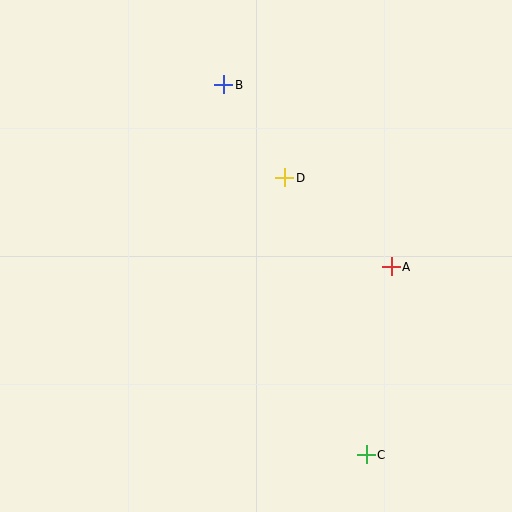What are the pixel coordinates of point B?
Point B is at (224, 85).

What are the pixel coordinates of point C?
Point C is at (366, 455).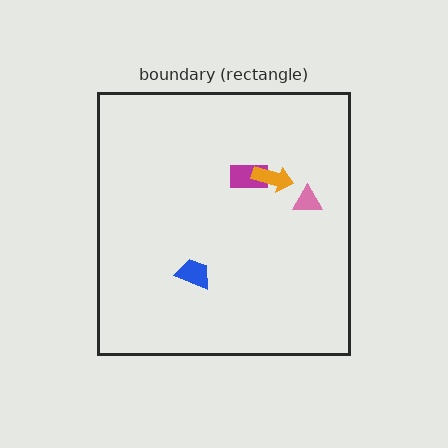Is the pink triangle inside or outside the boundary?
Inside.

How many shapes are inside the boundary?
4 inside, 0 outside.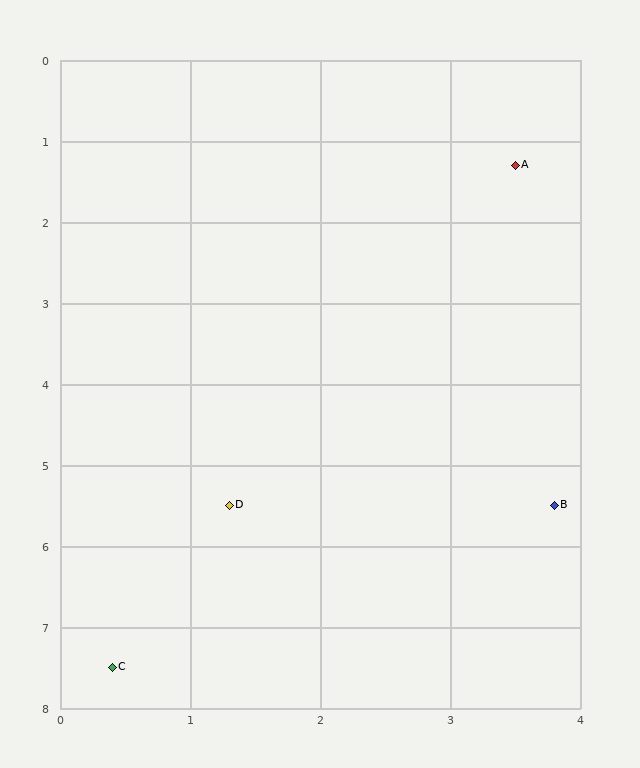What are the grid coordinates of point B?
Point B is at approximately (3.8, 5.5).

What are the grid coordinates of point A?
Point A is at approximately (3.5, 1.3).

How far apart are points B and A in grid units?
Points B and A are about 4.2 grid units apart.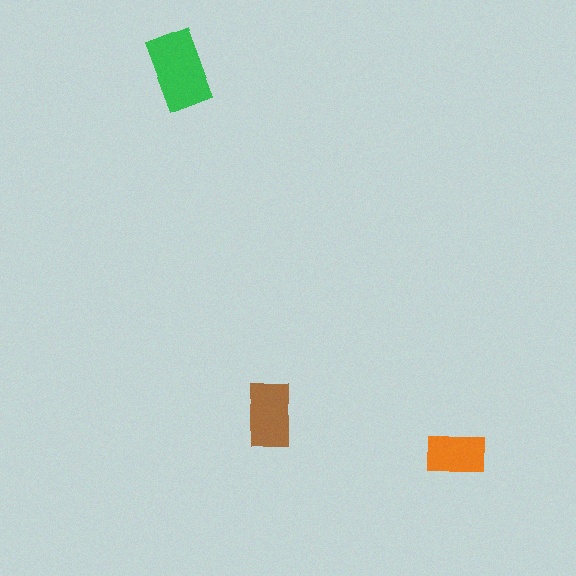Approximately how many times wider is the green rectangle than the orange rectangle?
About 1.5 times wider.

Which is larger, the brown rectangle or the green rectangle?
The green one.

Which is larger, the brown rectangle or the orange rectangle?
The brown one.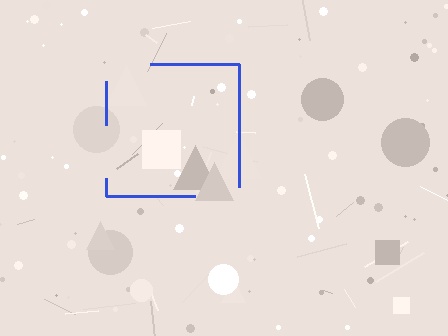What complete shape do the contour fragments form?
The contour fragments form a square.